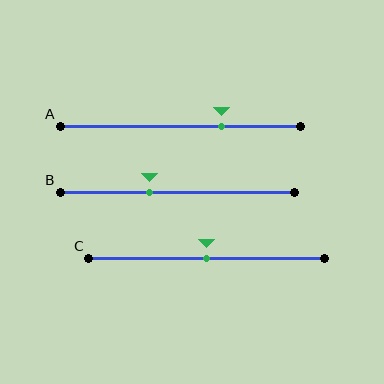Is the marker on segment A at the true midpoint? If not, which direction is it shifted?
No, the marker on segment A is shifted to the right by about 17% of the segment length.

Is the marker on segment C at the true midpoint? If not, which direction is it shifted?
Yes, the marker on segment C is at the true midpoint.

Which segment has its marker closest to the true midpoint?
Segment C has its marker closest to the true midpoint.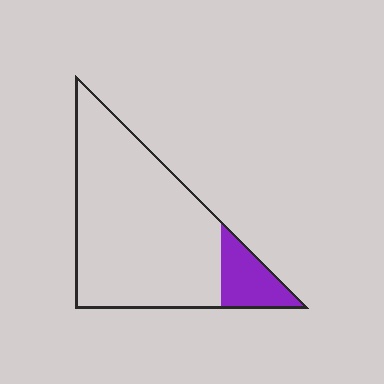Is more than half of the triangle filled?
No.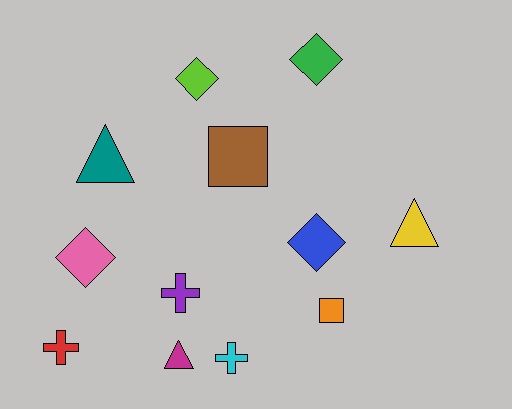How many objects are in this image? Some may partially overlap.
There are 12 objects.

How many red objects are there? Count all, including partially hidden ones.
There is 1 red object.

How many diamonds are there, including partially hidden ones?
There are 4 diamonds.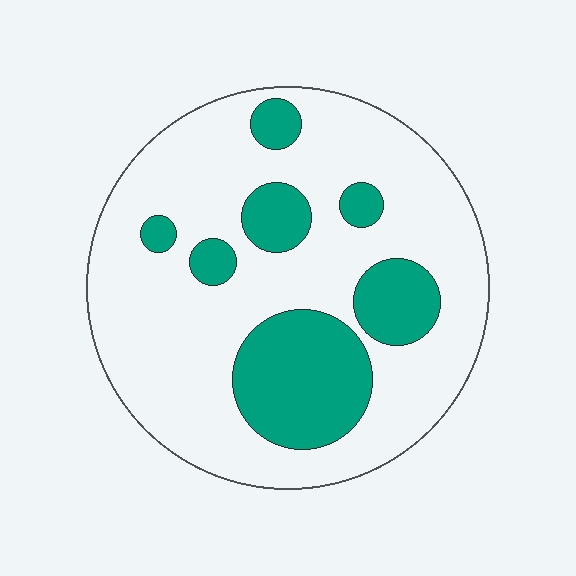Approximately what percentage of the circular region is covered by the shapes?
Approximately 25%.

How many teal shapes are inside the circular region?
7.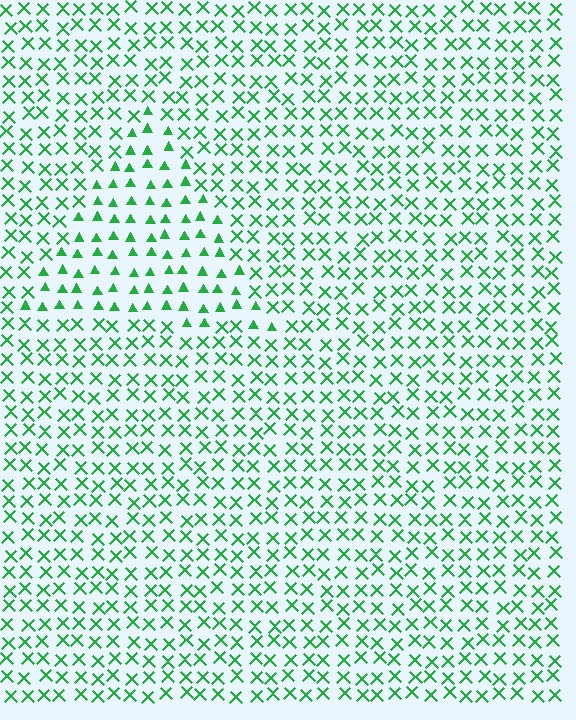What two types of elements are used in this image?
The image uses triangles inside the triangle region and X marks outside it.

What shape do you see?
I see a triangle.